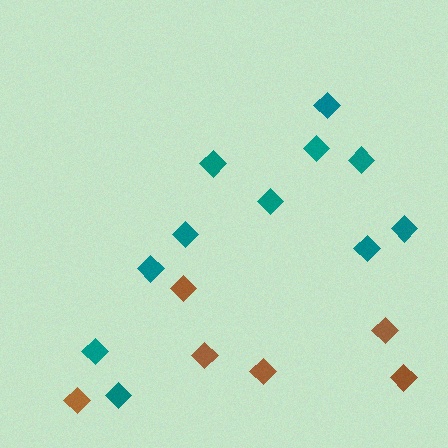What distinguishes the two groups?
There are 2 groups: one group of teal diamonds (11) and one group of brown diamonds (6).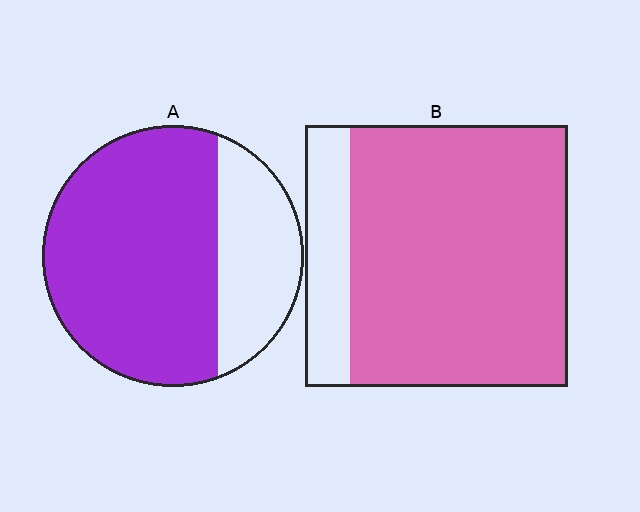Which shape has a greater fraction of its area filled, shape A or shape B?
Shape B.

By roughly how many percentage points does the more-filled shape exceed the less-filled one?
By roughly 10 percentage points (B over A).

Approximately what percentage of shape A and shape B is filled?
A is approximately 70% and B is approximately 85%.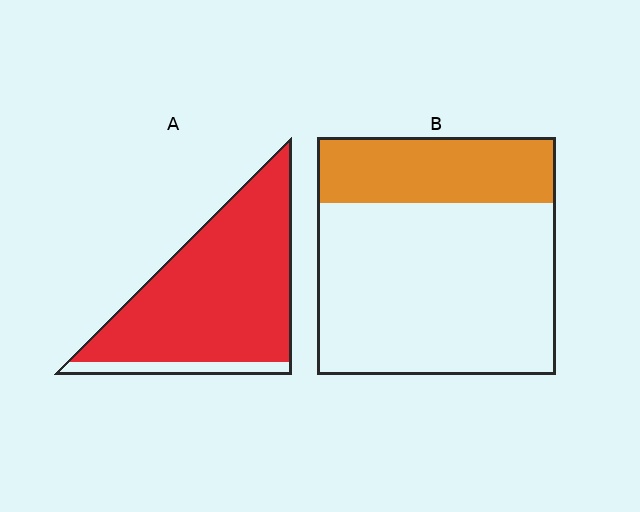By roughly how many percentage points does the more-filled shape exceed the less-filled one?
By roughly 60 percentage points (A over B).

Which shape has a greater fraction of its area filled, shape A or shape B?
Shape A.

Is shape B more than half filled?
No.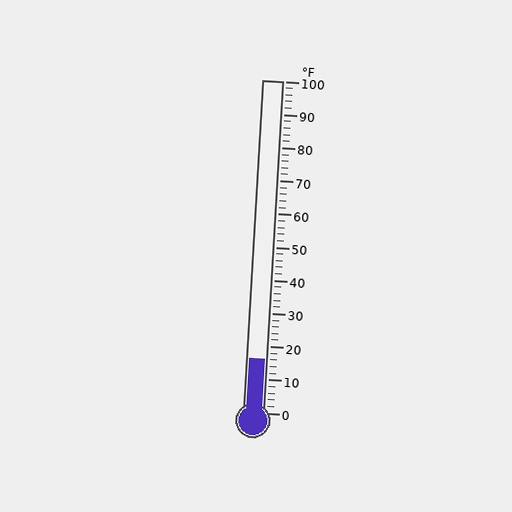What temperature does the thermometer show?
The thermometer shows approximately 16°F.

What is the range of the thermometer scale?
The thermometer scale ranges from 0°F to 100°F.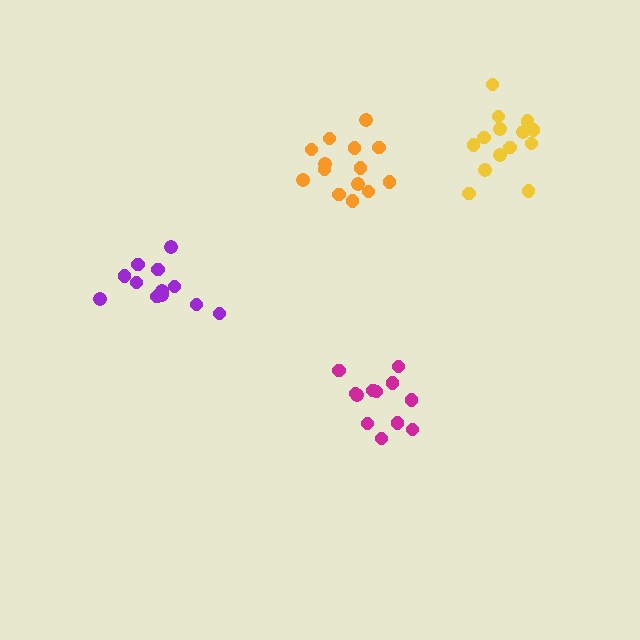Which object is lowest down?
The magenta cluster is bottommost.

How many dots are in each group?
Group 1: 12 dots, Group 2: 14 dots, Group 3: 14 dots, Group 4: 12 dots (52 total).